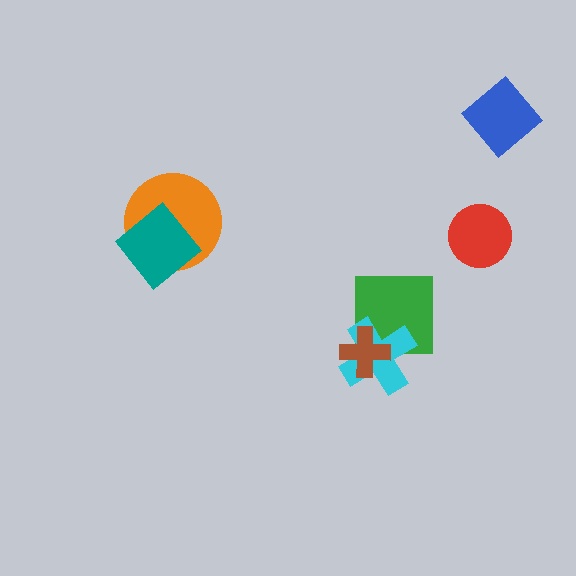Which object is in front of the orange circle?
The teal diamond is in front of the orange circle.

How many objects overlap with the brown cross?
2 objects overlap with the brown cross.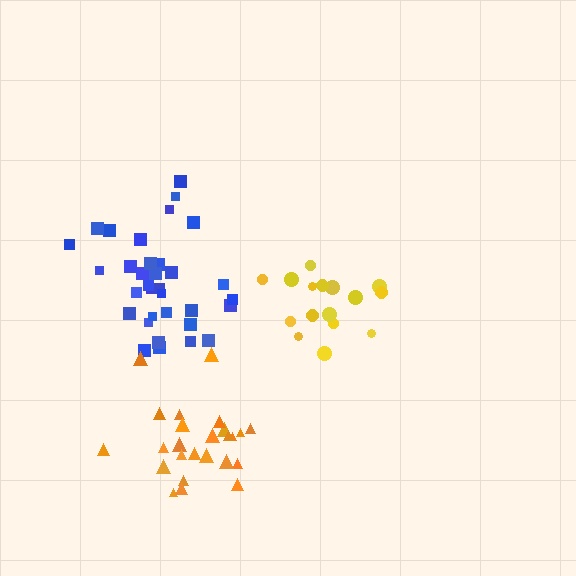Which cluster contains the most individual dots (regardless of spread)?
Blue (35).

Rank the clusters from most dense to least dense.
blue, yellow, orange.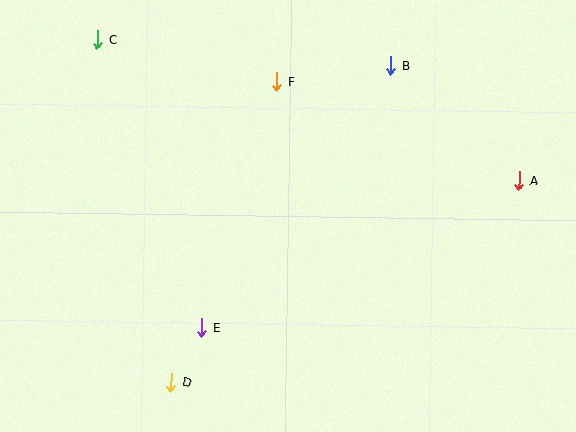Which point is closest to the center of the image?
Point F at (277, 82) is closest to the center.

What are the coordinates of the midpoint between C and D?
The midpoint between C and D is at (134, 211).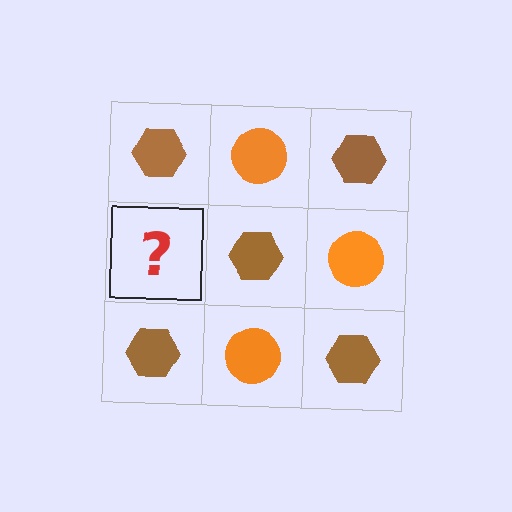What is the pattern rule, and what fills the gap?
The rule is that it alternates brown hexagon and orange circle in a checkerboard pattern. The gap should be filled with an orange circle.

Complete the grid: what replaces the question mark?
The question mark should be replaced with an orange circle.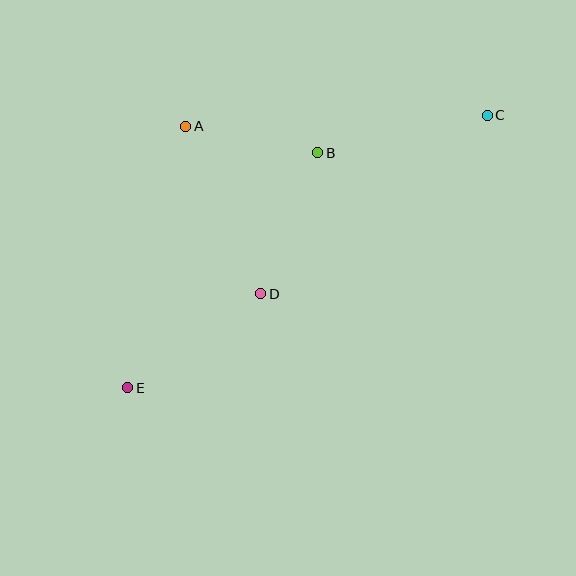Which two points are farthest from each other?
Points C and E are farthest from each other.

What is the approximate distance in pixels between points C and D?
The distance between C and D is approximately 288 pixels.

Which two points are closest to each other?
Points A and B are closest to each other.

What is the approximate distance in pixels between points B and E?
The distance between B and E is approximately 303 pixels.